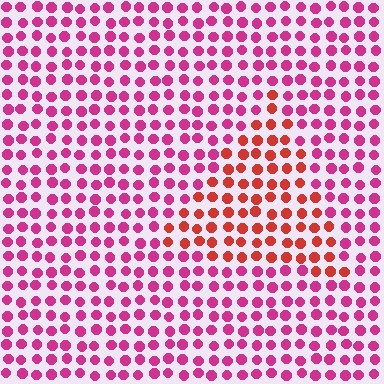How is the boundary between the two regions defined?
The boundary is defined purely by a slight shift in hue (about 37 degrees). Spacing, size, and orientation are identical on both sides.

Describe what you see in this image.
The image is filled with small magenta elements in a uniform arrangement. A triangle-shaped region is visible where the elements are tinted to a slightly different hue, forming a subtle color boundary.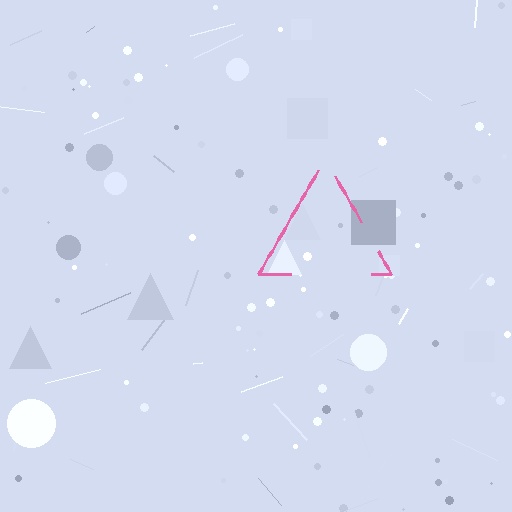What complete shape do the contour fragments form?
The contour fragments form a triangle.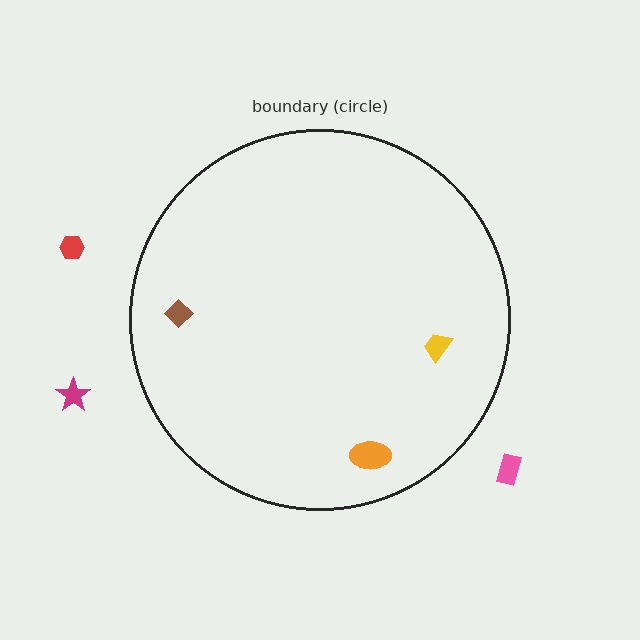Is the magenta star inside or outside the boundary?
Outside.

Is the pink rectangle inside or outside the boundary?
Outside.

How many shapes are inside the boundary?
3 inside, 3 outside.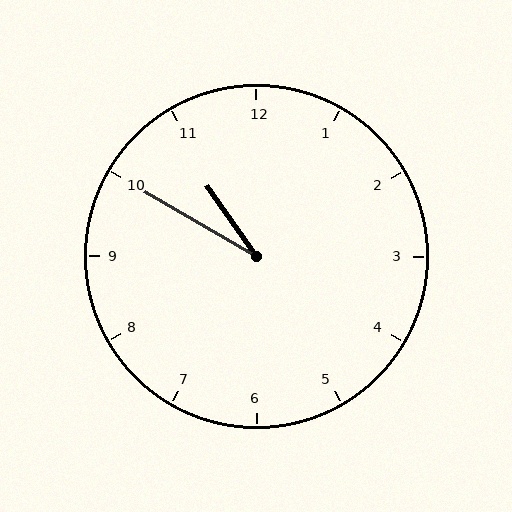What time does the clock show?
10:50.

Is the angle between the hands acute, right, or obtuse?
It is acute.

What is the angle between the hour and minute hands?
Approximately 25 degrees.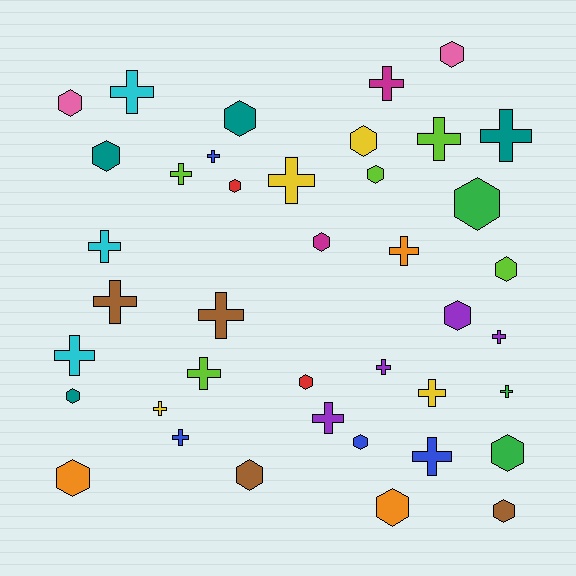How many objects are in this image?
There are 40 objects.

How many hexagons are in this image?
There are 19 hexagons.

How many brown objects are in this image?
There are 4 brown objects.